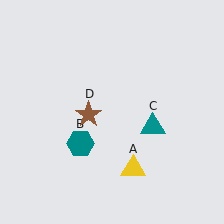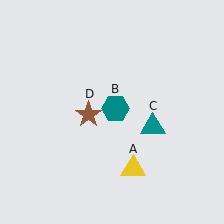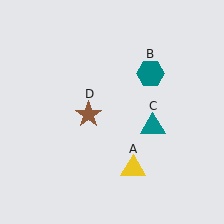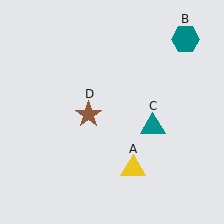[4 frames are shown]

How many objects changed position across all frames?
1 object changed position: teal hexagon (object B).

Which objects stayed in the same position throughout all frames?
Yellow triangle (object A) and teal triangle (object C) and brown star (object D) remained stationary.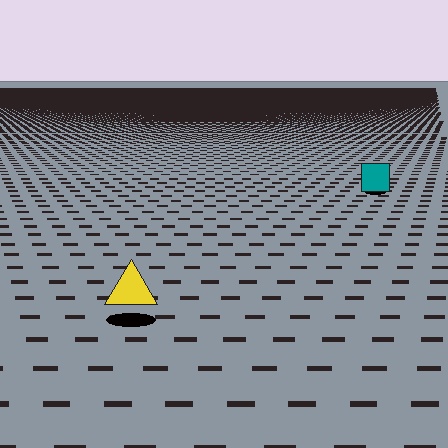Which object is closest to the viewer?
The yellow triangle is closest. The texture marks near it are larger and more spread out.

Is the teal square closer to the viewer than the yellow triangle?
No. The yellow triangle is closer — you can tell from the texture gradient: the ground texture is coarser near it.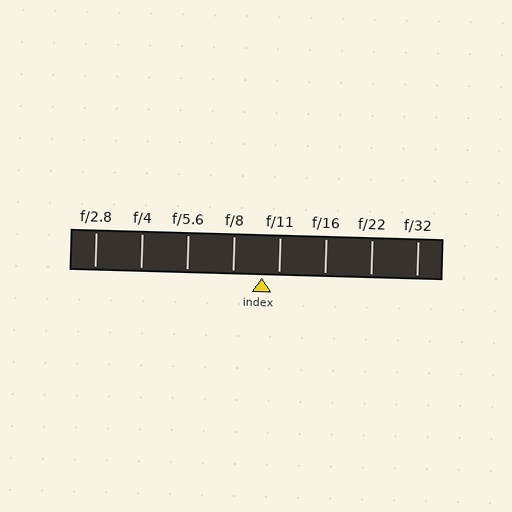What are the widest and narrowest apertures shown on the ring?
The widest aperture shown is f/2.8 and the narrowest is f/32.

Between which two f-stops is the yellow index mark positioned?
The index mark is between f/8 and f/11.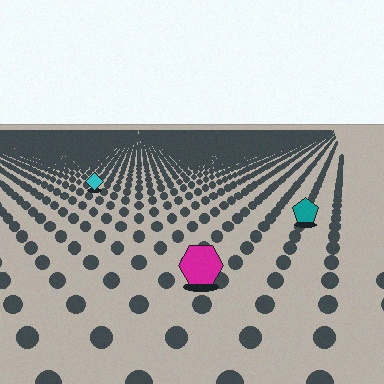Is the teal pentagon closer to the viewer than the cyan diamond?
Yes. The teal pentagon is closer — you can tell from the texture gradient: the ground texture is coarser near it.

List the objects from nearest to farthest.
From nearest to farthest: the magenta hexagon, the teal pentagon, the cyan diamond.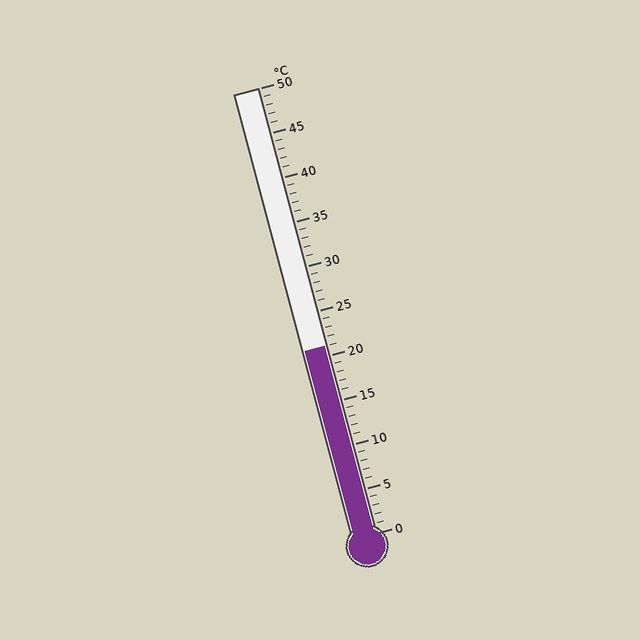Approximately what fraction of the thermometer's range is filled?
The thermometer is filled to approximately 40% of its range.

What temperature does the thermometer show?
The thermometer shows approximately 21°C.